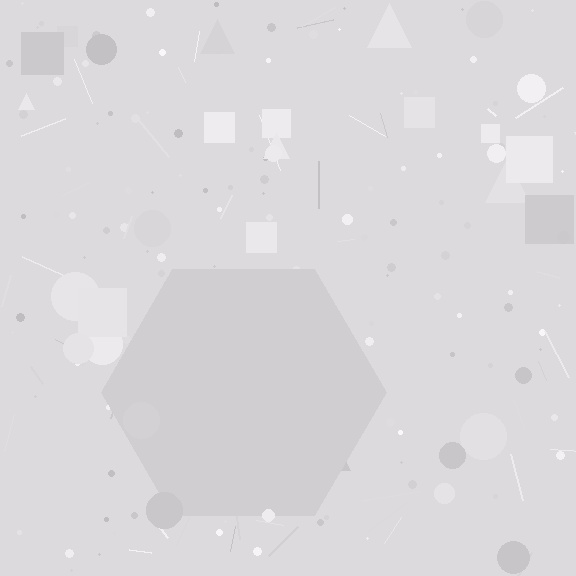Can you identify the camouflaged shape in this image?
The camouflaged shape is a hexagon.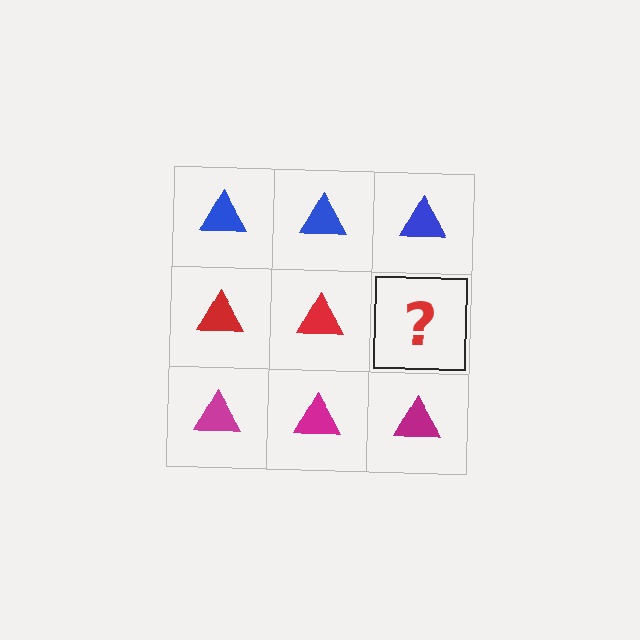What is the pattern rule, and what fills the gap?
The rule is that each row has a consistent color. The gap should be filled with a red triangle.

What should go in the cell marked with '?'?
The missing cell should contain a red triangle.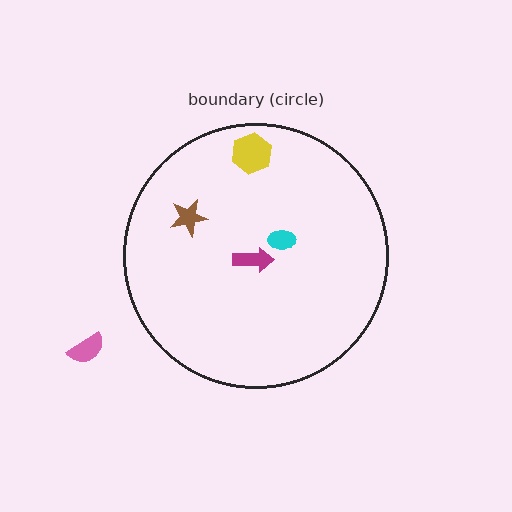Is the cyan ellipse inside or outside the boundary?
Inside.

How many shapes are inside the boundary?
4 inside, 1 outside.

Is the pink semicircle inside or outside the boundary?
Outside.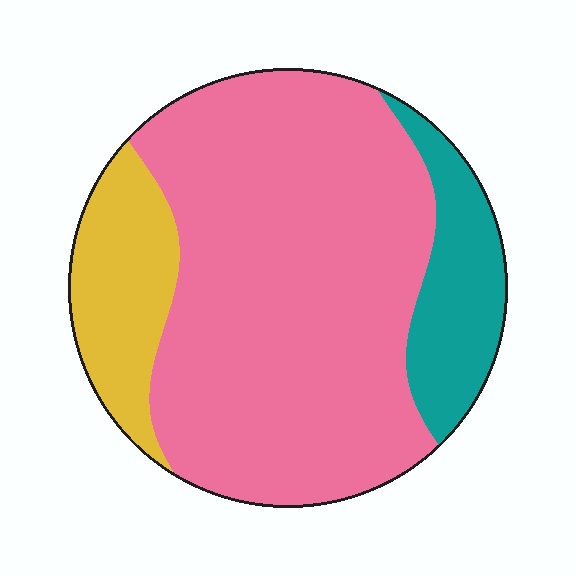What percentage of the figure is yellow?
Yellow covers roughly 15% of the figure.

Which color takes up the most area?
Pink, at roughly 70%.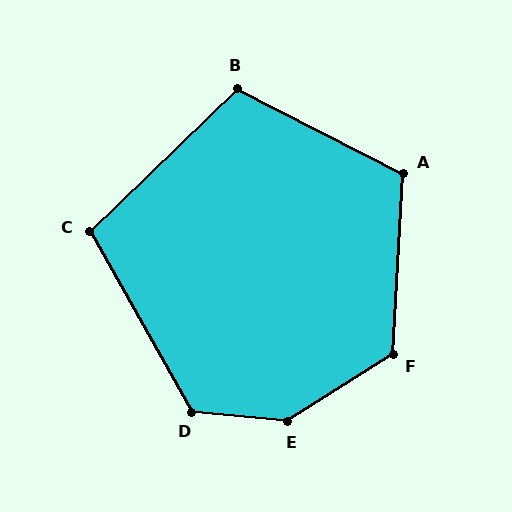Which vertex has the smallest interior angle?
C, at approximately 104 degrees.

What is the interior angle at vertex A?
Approximately 114 degrees (obtuse).